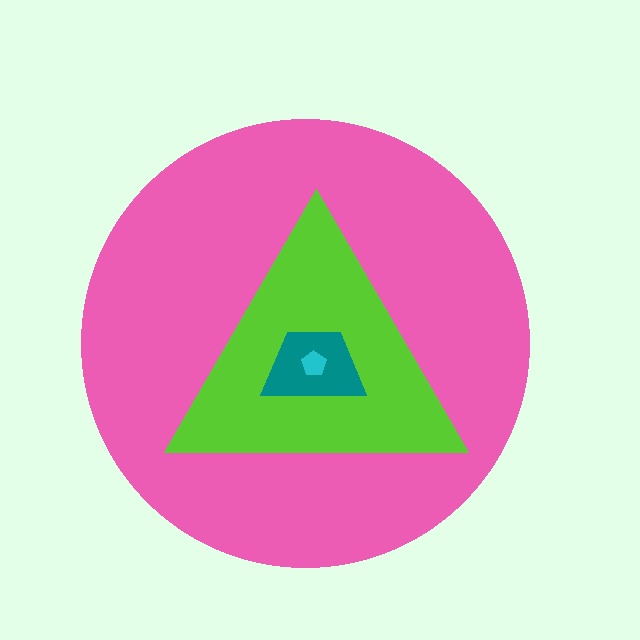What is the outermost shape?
The pink circle.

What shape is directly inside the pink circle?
The lime triangle.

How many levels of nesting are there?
4.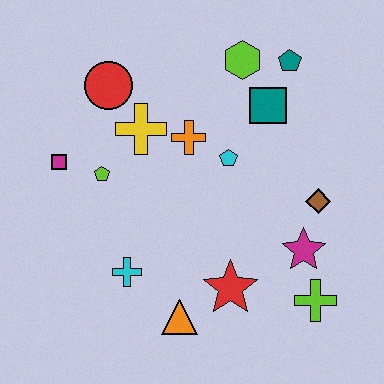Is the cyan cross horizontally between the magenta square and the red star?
Yes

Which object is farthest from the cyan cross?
The teal pentagon is farthest from the cyan cross.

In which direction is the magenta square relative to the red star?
The magenta square is to the left of the red star.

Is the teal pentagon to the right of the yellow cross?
Yes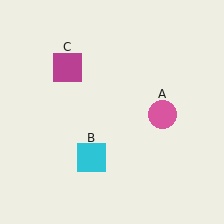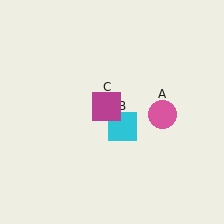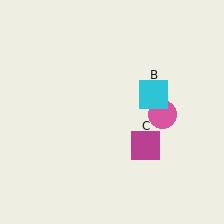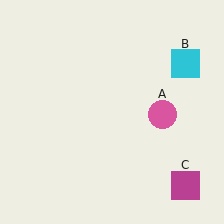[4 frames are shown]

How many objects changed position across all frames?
2 objects changed position: cyan square (object B), magenta square (object C).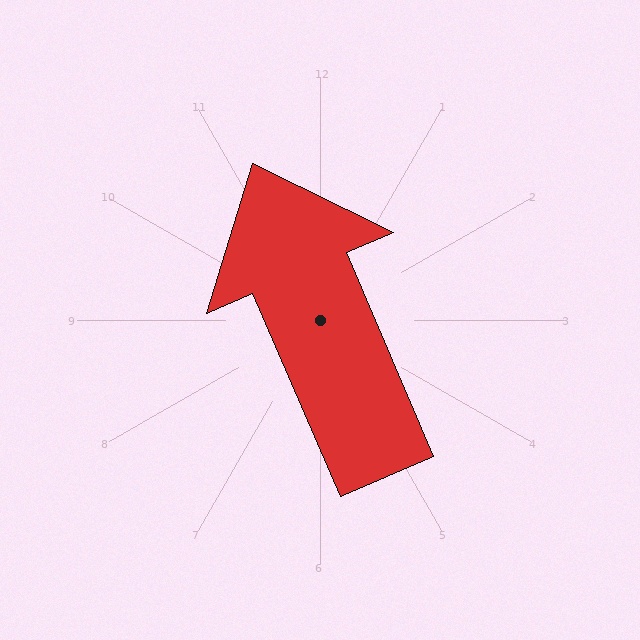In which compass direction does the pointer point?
Northwest.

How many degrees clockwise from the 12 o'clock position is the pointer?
Approximately 337 degrees.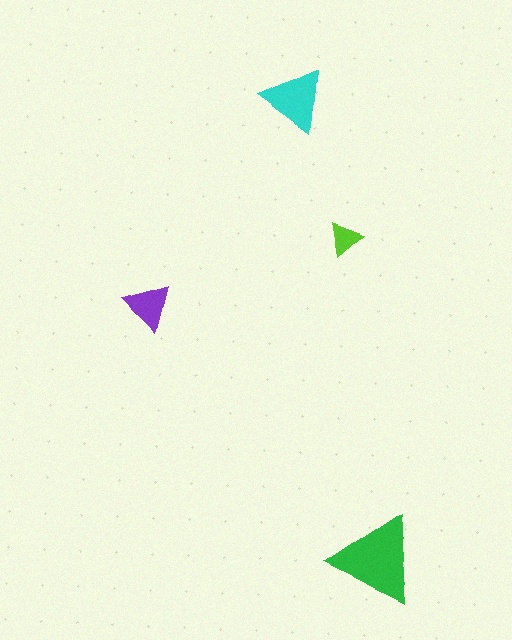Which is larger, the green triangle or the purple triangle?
The green one.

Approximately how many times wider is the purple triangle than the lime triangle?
About 1.5 times wider.